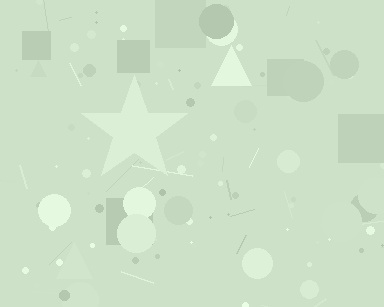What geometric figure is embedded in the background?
A star is embedded in the background.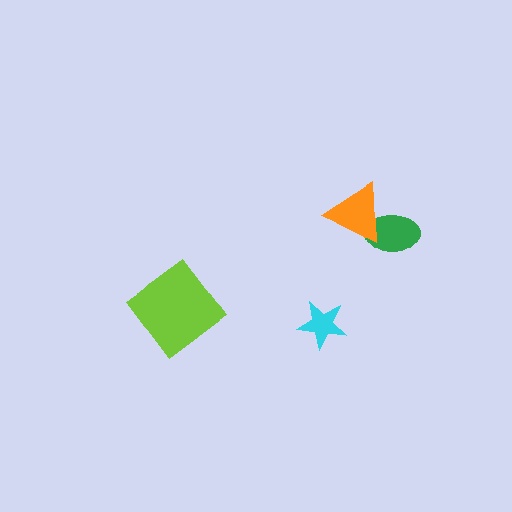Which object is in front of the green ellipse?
The orange triangle is in front of the green ellipse.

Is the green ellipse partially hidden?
Yes, it is partially covered by another shape.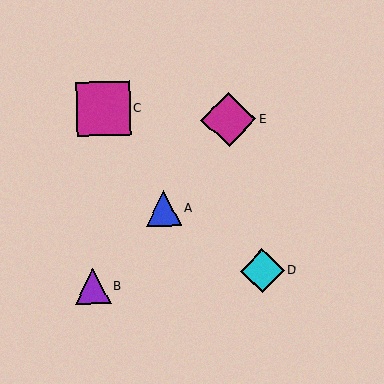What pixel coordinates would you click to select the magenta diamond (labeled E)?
Click at (229, 120) to select the magenta diamond E.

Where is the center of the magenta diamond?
The center of the magenta diamond is at (229, 120).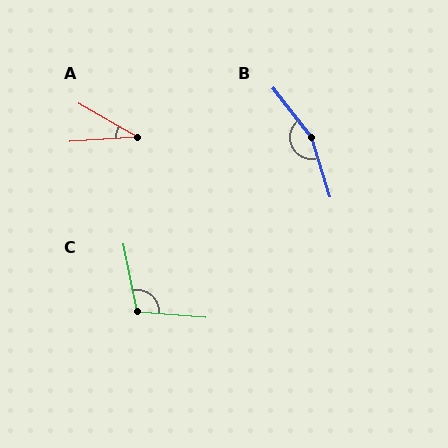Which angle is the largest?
B, at approximately 160 degrees.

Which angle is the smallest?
A, at approximately 33 degrees.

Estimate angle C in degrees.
Approximately 106 degrees.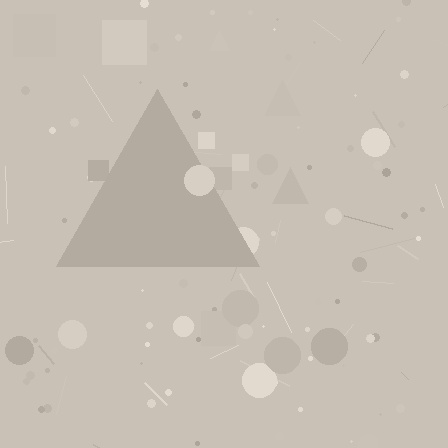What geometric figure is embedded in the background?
A triangle is embedded in the background.